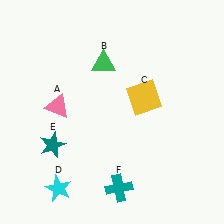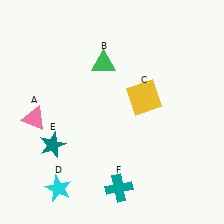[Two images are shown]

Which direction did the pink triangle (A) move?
The pink triangle (A) moved left.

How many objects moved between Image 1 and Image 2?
1 object moved between the two images.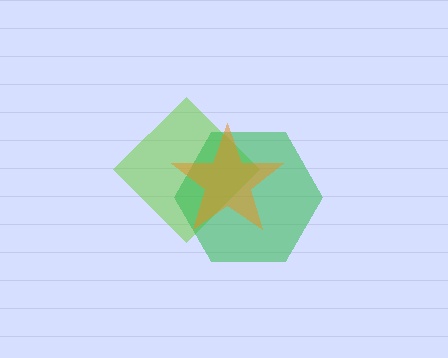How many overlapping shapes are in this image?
There are 3 overlapping shapes in the image.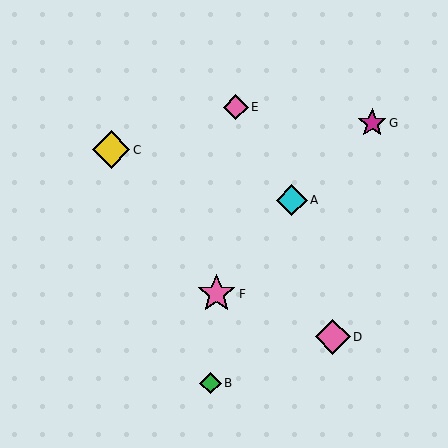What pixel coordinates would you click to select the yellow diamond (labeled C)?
Click at (111, 150) to select the yellow diamond C.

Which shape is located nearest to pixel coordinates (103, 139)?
The yellow diamond (labeled C) at (111, 150) is nearest to that location.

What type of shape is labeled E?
Shape E is a pink diamond.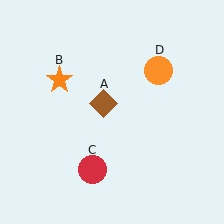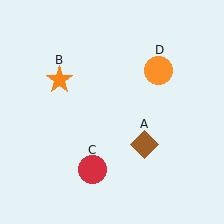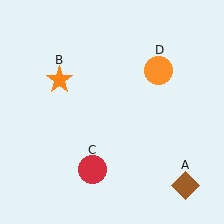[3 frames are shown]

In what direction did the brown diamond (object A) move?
The brown diamond (object A) moved down and to the right.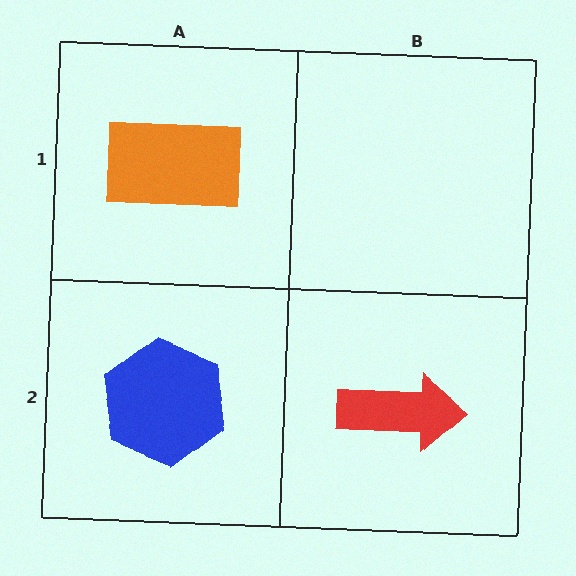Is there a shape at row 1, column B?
No, that cell is empty.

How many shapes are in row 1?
1 shape.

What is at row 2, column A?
A blue hexagon.